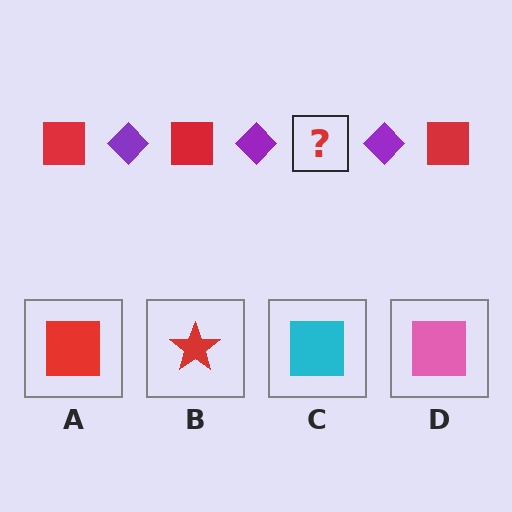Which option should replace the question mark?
Option A.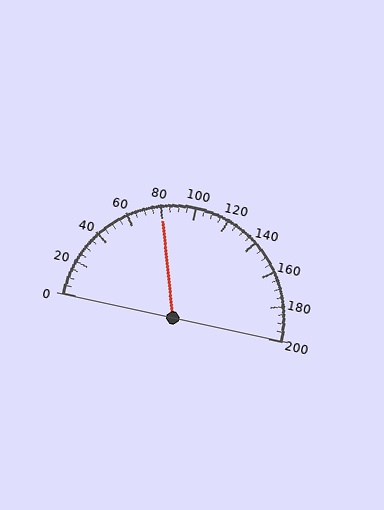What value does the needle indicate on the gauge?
The needle indicates approximately 80.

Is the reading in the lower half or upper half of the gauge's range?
The reading is in the lower half of the range (0 to 200).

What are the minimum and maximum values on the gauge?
The gauge ranges from 0 to 200.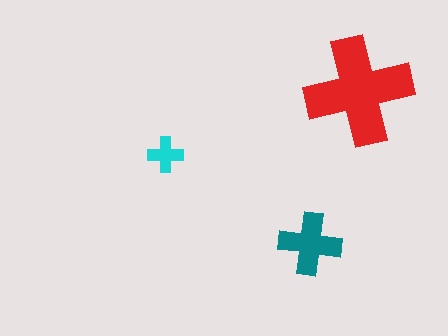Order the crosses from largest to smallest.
the red one, the teal one, the cyan one.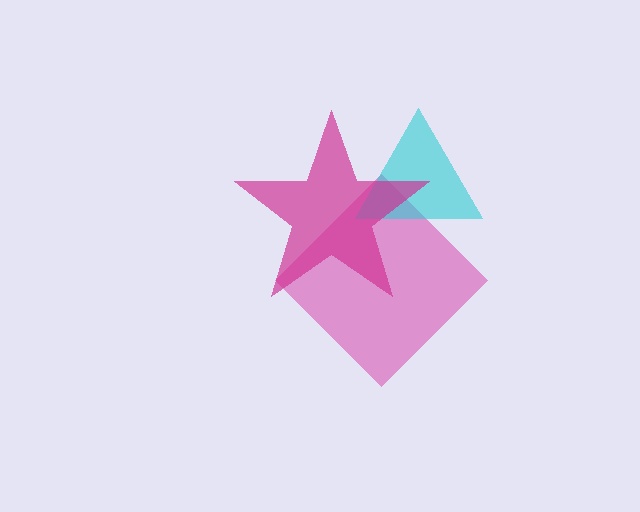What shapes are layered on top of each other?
The layered shapes are: a pink diamond, a cyan triangle, a magenta star.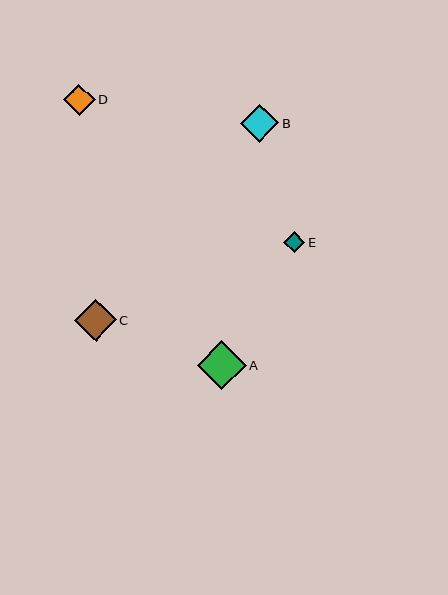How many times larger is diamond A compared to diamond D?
Diamond A is approximately 1.6 times the size of diamond D.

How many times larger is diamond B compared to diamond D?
Diamond B is approximately 1.2 times the size of diamond D.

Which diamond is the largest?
Diamond A is the largest with a size of approximately 49 pixels.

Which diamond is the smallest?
Diamond E is the smallest with a size of approximately 21 pixels.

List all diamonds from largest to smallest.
From largest to smallest: A, C, B, D, E.